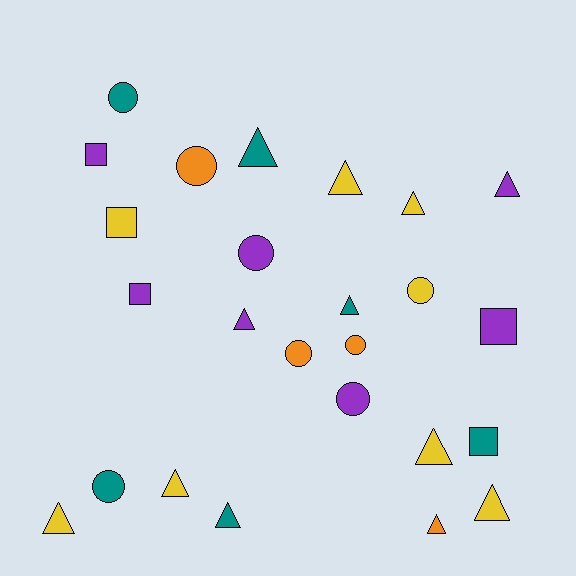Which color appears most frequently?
Yellow, with 8 objects.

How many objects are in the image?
There are 25 objects.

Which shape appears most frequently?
Triangle, with 12 objects.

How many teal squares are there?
There is 1 teal square.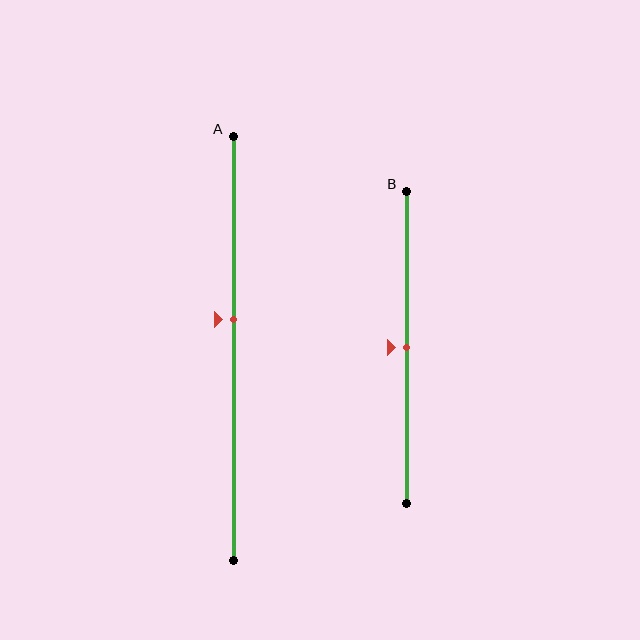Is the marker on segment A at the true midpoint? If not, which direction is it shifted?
No, the marker on segment A is shifted upward by about 7% of the segment length.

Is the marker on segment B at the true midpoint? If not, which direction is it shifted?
Yes, the marker on segment B is at the true midpoint.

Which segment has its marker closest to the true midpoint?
Segment B has its marker closest to the true midpoint.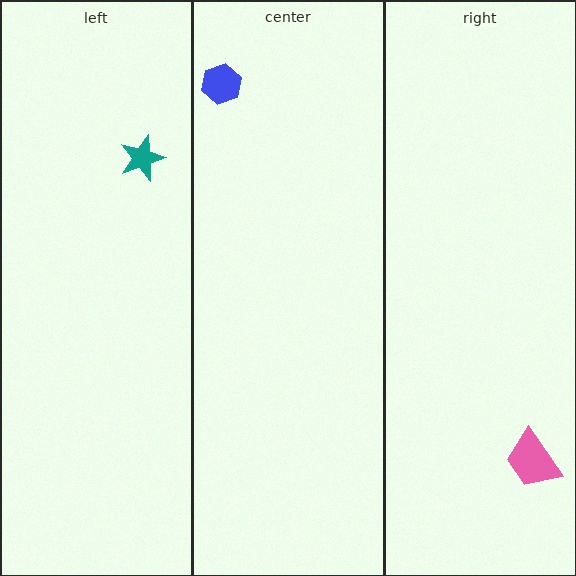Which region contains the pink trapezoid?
The right region.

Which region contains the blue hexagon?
The center region.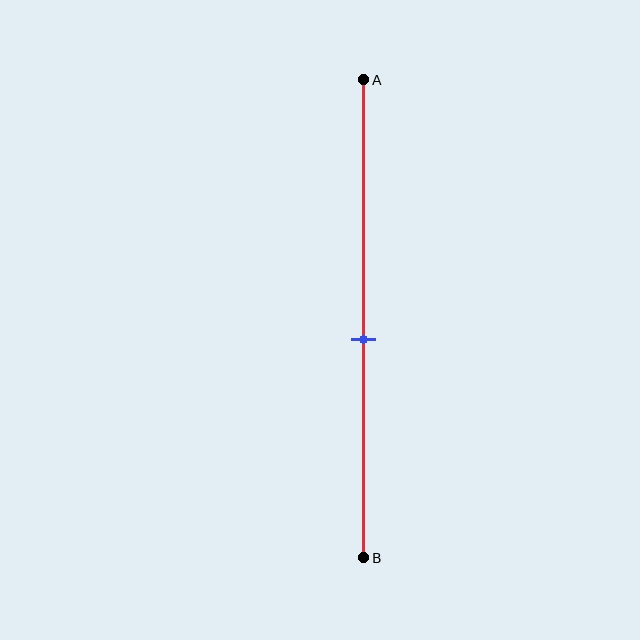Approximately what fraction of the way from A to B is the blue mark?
The blue mark is approximately 55% of the way from A to B.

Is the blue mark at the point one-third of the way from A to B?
No, the mark is at about 55% from A, not at the 33% one-third point.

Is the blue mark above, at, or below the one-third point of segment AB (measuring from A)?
The blue mark is below the one-third point of segment AB.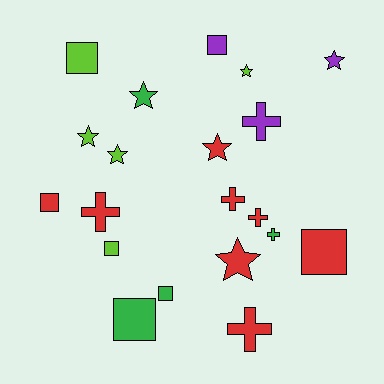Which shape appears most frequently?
Star, with 7 objects.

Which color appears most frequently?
Red, with 8 objects.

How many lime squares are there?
There are 2 lime squares.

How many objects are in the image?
There are 20 objects.